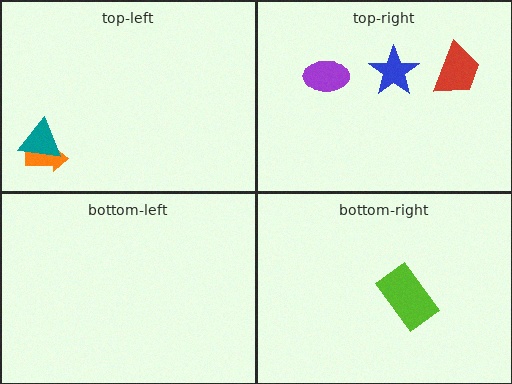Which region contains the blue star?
The top-right region.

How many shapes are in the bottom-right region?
1.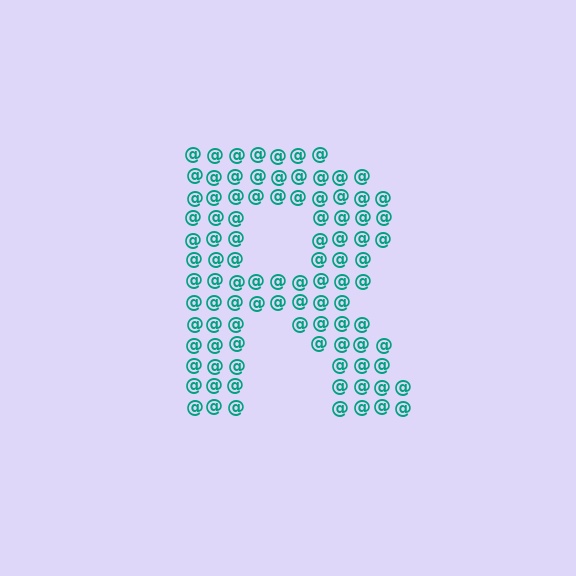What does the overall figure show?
The overall figure shows the letter R.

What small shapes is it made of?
It is made of small at signs.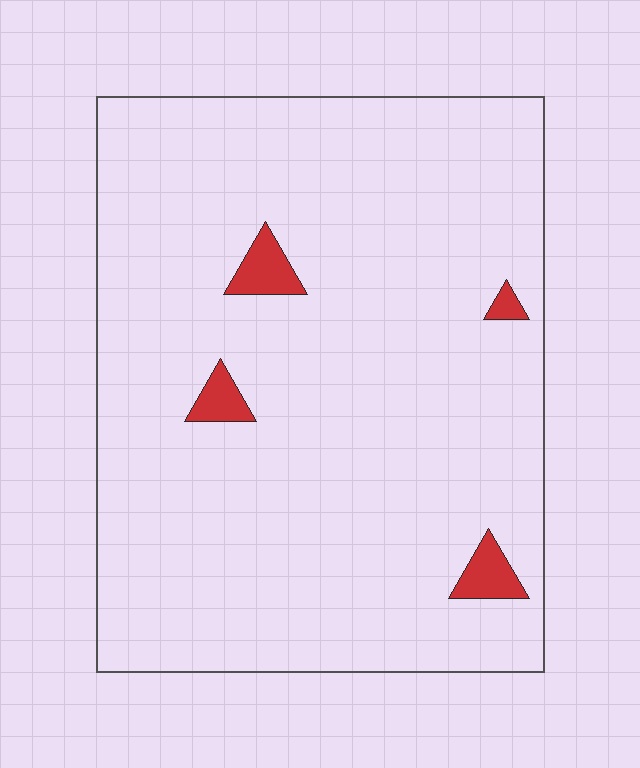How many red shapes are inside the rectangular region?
4.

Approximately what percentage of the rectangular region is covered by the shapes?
Approximately 5%.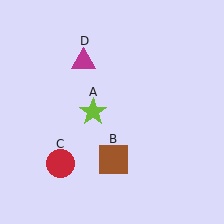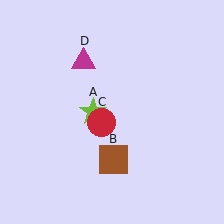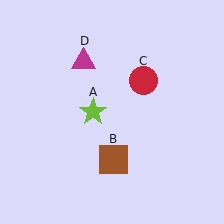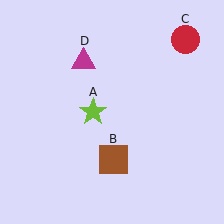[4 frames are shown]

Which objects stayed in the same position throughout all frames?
Lime star (object A) and brown square (object B) and magenta triangle (object D) remained stationary.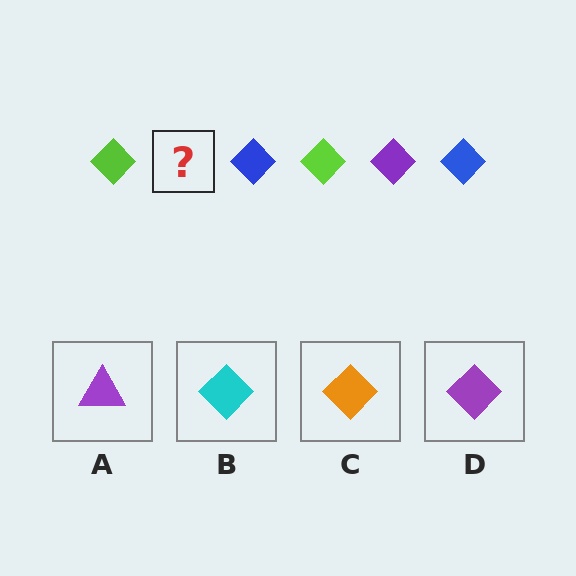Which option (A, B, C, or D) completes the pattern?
D.